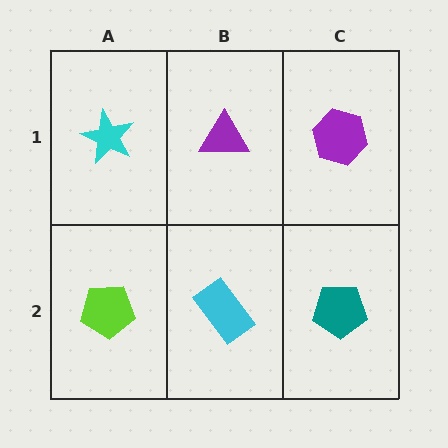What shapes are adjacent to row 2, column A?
A cyan star (row 1, column A), a cyan rectangle (row 2, column B).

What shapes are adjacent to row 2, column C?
A purple hexagon (row 1, column C), a cyan rectangle (row 2, column B).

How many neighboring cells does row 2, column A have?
2.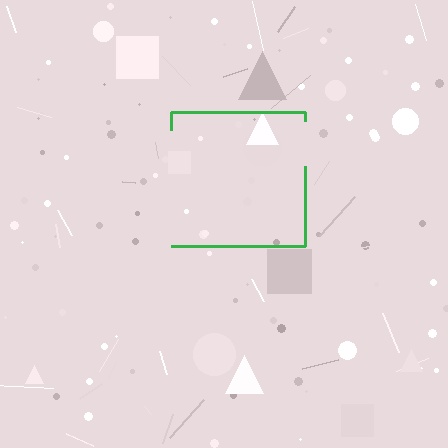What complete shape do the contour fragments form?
The contour fragments form a square.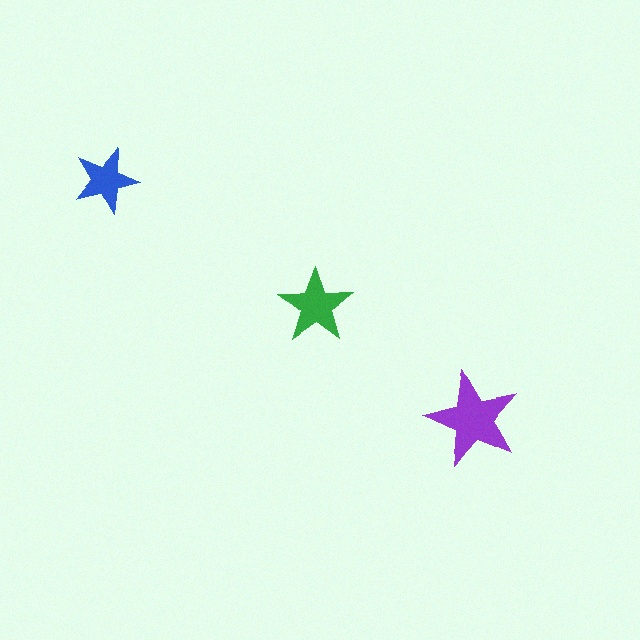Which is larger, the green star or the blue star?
The green one.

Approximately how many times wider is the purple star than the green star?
About 1.5 times wider.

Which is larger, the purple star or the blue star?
The purple one.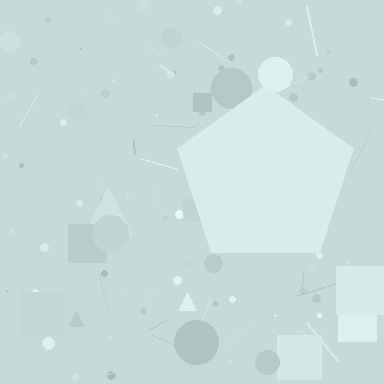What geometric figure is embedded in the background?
A pentagon is embedded in the background.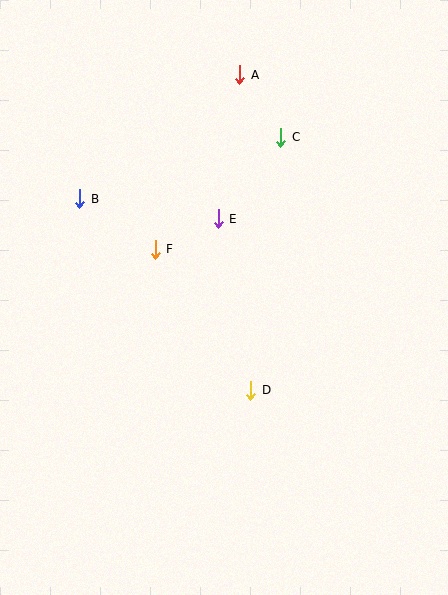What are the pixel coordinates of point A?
Point A is at (240, 75).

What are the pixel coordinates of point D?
Point D is at (251, 390).